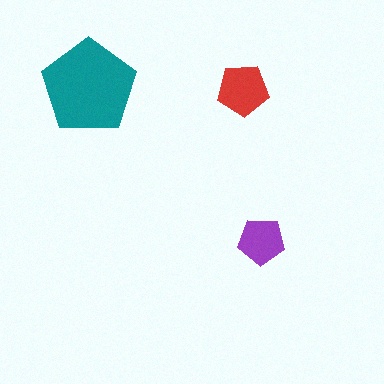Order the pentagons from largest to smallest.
the teal one, the red one, the purple one.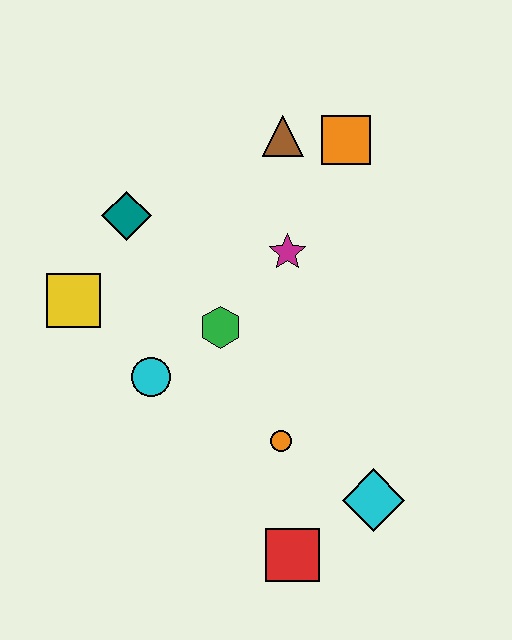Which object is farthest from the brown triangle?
The red square is farthest from the brown triangle.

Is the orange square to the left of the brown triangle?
No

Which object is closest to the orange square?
The brown triangle is closest to the orange square.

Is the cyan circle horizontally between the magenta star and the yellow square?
Yes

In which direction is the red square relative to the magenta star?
The red square is below the magenta star.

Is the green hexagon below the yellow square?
Yes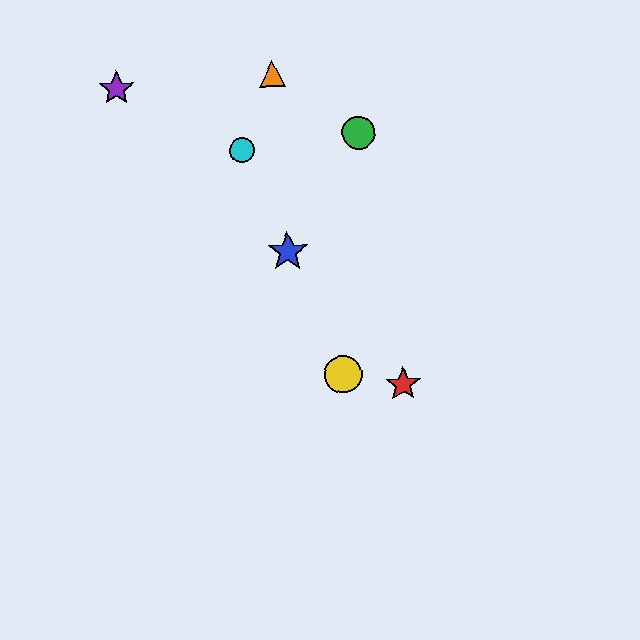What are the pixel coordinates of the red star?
The red star is at (403, 384).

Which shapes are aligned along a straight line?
The blue star, the yellow circle, the cyan circle are aligned along a straight line.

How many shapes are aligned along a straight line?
3 shapes (the blue star, the yellow circle, the cyan circle) are aligned along a straight line.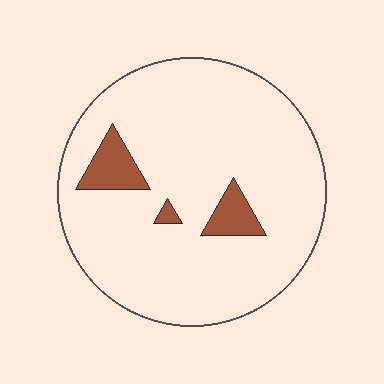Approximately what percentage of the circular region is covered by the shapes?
Approximately 10%.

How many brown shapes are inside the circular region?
3.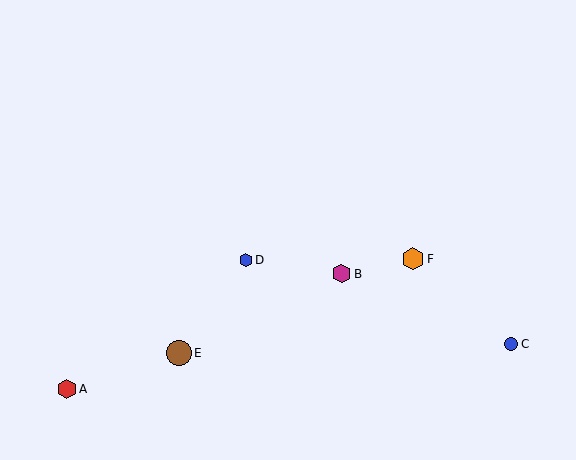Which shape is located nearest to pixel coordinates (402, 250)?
The orange hexagon (labeled F) at (413, 259) is nearest to that location.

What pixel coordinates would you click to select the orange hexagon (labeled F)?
Click at (413, 259) to select the orange hexagon F.